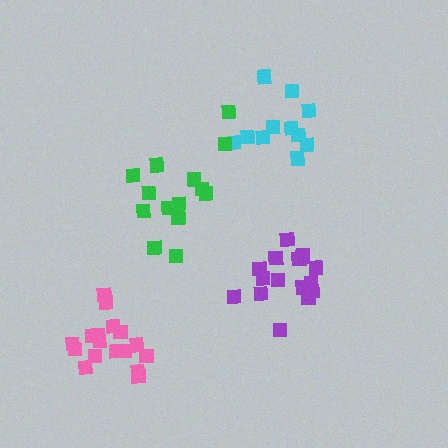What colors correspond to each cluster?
The clusters are colored: pink, cyan, green, purple.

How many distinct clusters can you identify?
There are 4 distinct clusters.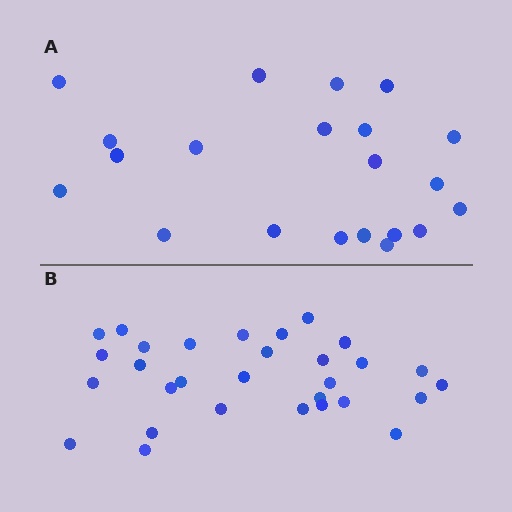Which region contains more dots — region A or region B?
Region B (the bottom region) has more dots.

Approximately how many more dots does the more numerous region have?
Region B has roughly 8 or so more dots than region A.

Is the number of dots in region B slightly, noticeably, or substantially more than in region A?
Region B has noticeably more, but not dramatically so. The ratio is roughly 1.4 to 1.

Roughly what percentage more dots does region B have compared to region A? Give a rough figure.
About 45% more.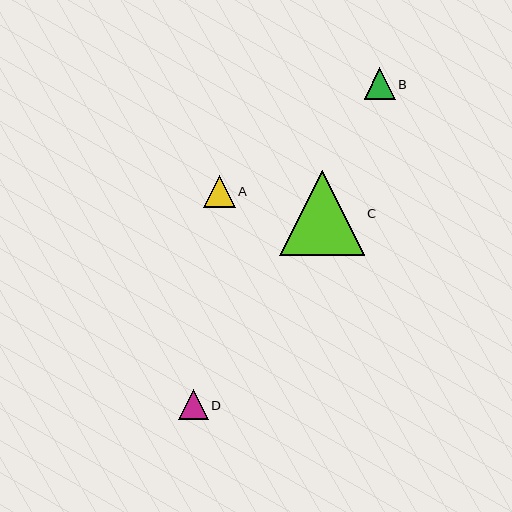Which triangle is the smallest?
Triangle D is the smallest with a size of approximately 29 pixels.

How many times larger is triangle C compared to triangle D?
Triangle C is approximately 2.9 times the size of triangle D.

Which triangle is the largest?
Triangle C is the largest with a size of approximately 84 pixels.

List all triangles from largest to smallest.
From largest to smallest: C, A, B, D.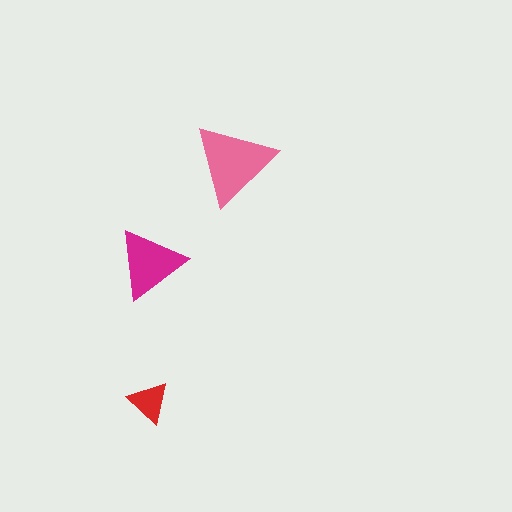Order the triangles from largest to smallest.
the pink one, the magenta one, the red one.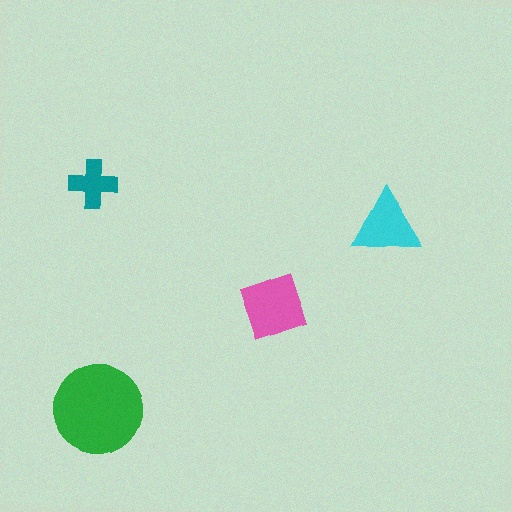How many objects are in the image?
There are 4 objects in the image.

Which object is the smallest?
The teal cross.